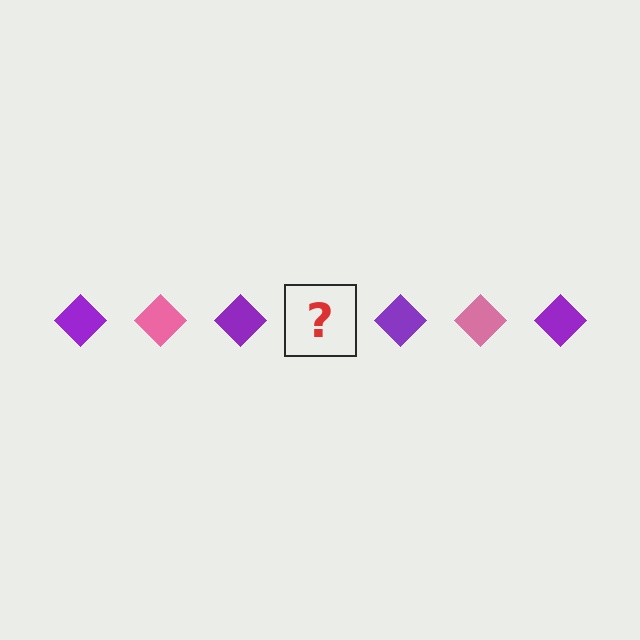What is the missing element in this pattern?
The missing element is a pink diamond.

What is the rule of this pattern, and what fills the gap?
The rule is that the pattern cycles through purple, pink diamonds. The gap should be filled with a pink diamond.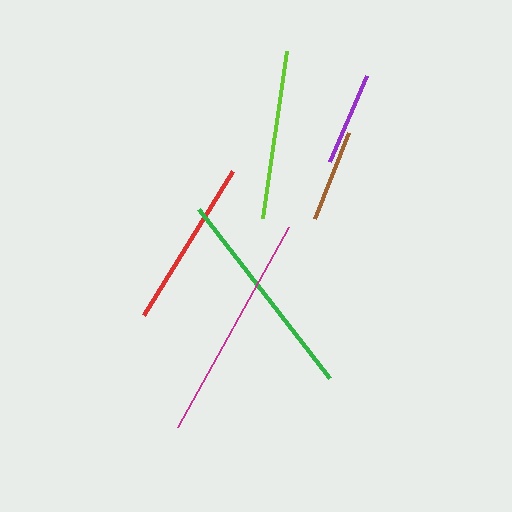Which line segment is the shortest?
The brown line is the shortest at approximately 93 pixels.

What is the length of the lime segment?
The lime segment is approximately 168 pixels long.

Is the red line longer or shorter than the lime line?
The red line is longer than the lime line.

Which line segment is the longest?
The magenta line is the longest at approximately 229 pixels.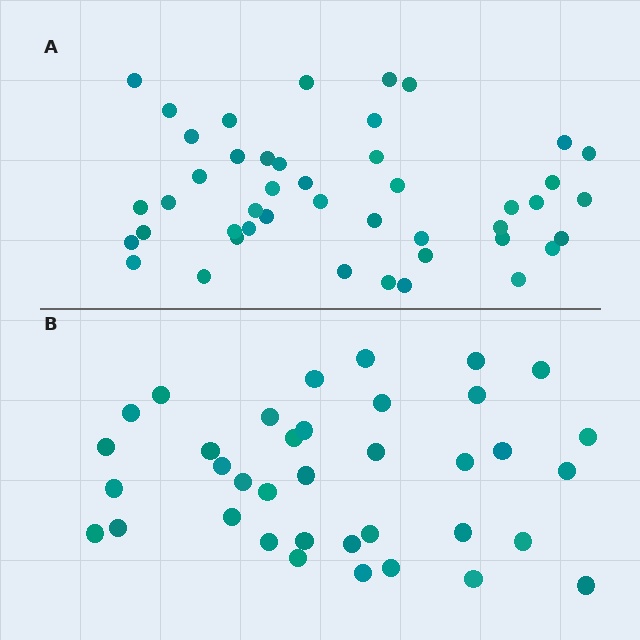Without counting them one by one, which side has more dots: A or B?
Region A (the top region) has more dots.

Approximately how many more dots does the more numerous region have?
Region A has roughly 8 or so more dots than region B.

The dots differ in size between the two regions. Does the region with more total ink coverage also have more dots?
No. Region B has more total ink coverage because its dots are larger, but region A actually contains more individual dots. Total area can be misleading — the number of items is what matters here.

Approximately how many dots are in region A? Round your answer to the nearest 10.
About 40 dots. (The exact count is 45, which rounds to 40.)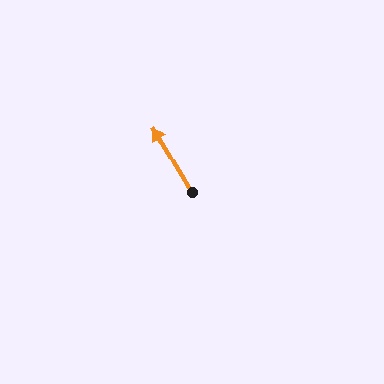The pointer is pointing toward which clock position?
Roughly 11 o'clock.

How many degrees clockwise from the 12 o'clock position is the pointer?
Approximately 329 degrees.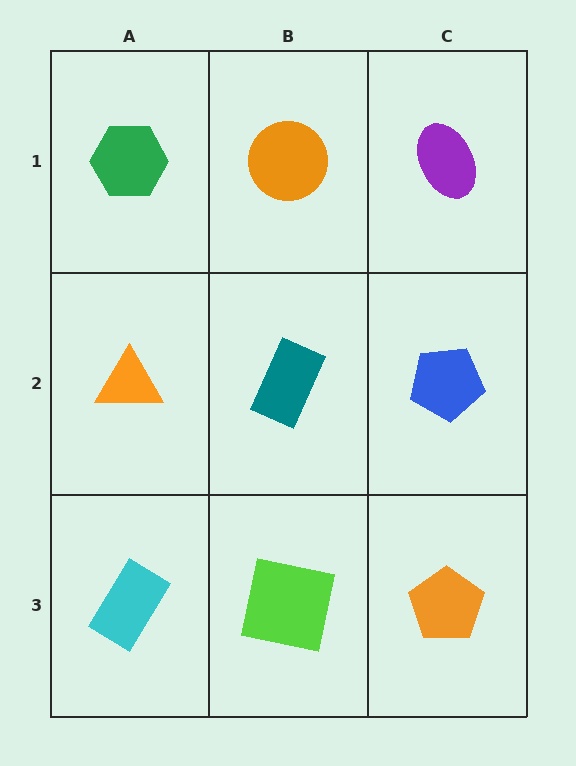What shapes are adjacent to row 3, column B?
A teal rectangle (row 2, column B), a cyan rectangle (row 3, column A), an orange pentagon (row 3, column C).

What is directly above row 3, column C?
A blue pentagon.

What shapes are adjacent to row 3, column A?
An orange triangle (row 2, column A), a lime square (row 3, column B).